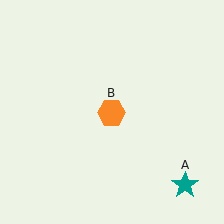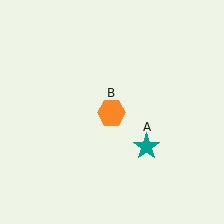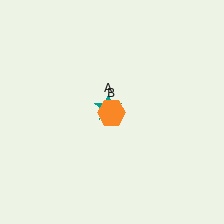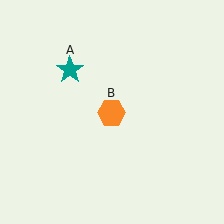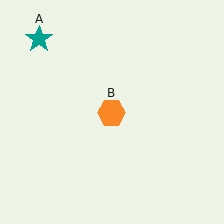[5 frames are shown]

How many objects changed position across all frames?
1 object changed position: teal star (object A).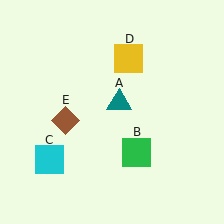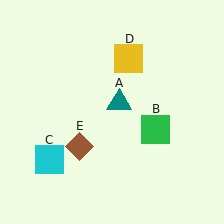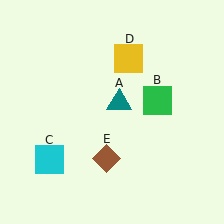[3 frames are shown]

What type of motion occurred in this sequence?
The green square (object B), brown diamond (object E) rotated counterclockwise around the center of the scene.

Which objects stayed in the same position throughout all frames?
Teal triangle (object A) and cyan square (object C) and yellow square (object D) remained stationary.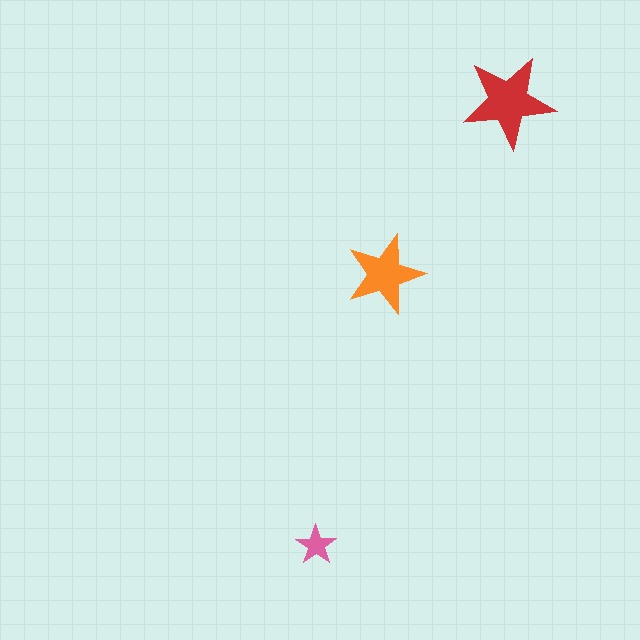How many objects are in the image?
There are 3 objects in the image.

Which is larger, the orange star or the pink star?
The orange one.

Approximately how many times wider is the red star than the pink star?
About 2.5 times wider.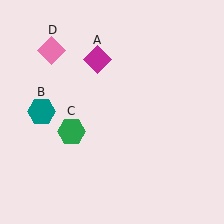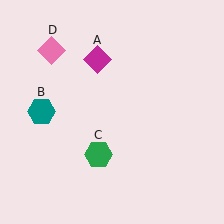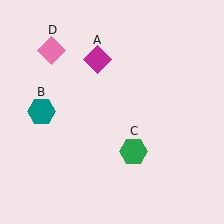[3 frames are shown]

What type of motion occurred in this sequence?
The green hexagon (object C) rotated counterclockwise around the center of the scene.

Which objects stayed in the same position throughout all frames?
Magenta diamond (object A) and teal hexagon (object B) and pink diamond (object D) remained stationary.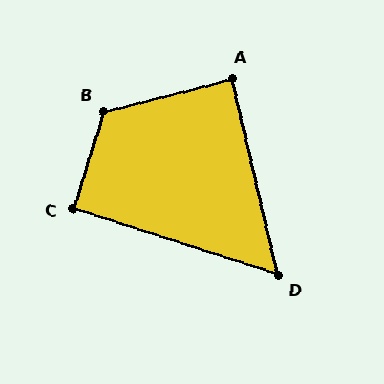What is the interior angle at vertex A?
Approximately 89 degrees (approximately right).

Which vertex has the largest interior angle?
B, at approximately 121 degrees.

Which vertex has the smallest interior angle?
D, at approximately 59 degrees.